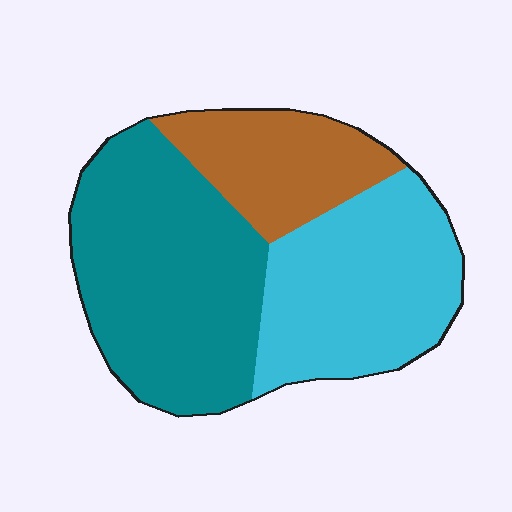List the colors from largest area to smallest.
From largest to smallest: teal, cyan, brown.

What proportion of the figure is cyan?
Cyan covers about 35% of the figure.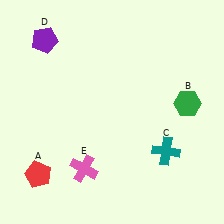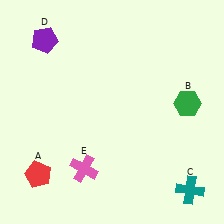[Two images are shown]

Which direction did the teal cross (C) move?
The teal cross (C) moved down.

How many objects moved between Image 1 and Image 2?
1 object moved between the two images.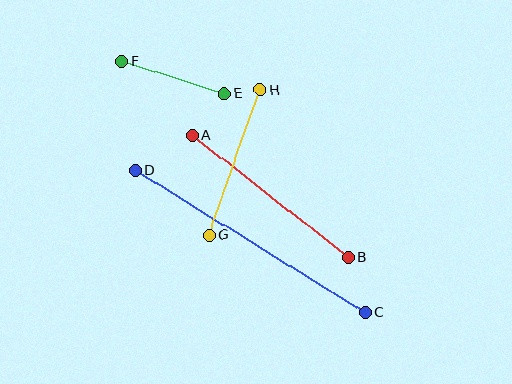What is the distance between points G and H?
The distance is approximately 154 pixels.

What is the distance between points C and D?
The distance is approximately 271 pixels.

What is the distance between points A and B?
The distance is approximately 198 pixels.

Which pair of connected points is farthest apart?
Points C and D are farthest apart.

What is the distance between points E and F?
The distance is approximately 107 pixels.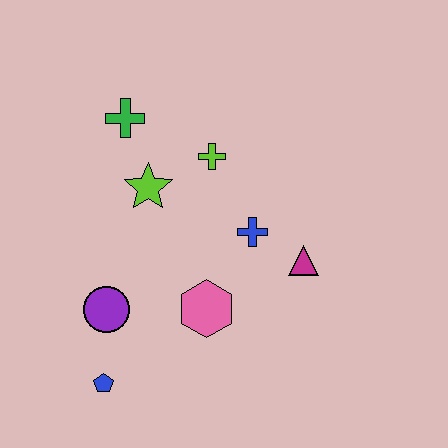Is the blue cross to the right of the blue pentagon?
Yes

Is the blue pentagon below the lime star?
Yes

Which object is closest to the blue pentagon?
The purple circle is closest to the blue pentagon.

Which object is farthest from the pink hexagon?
The green cross is farthest from the pink hexagon.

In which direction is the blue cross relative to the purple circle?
The blue cross is to the right of the purple circle.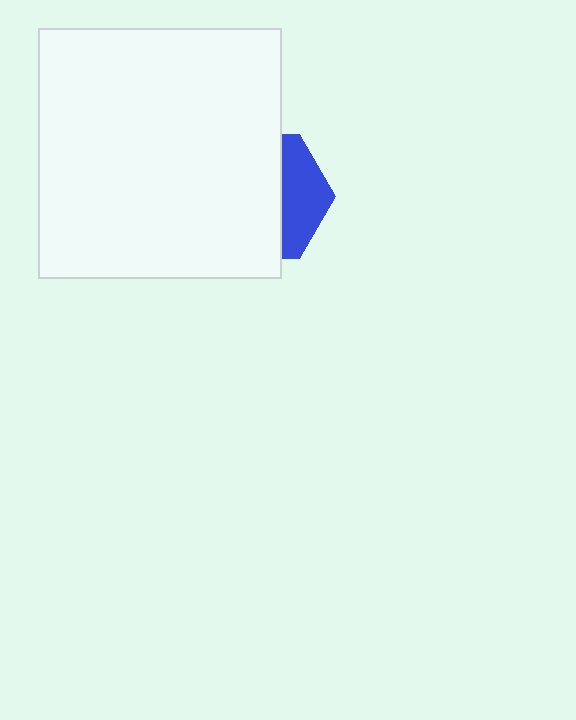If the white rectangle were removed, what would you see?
You would see the complete blue hexagon.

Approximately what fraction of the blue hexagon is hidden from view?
Roughly 66% of the blue hexagon is hidden behind the white rectangle.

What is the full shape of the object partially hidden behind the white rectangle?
The partially hidden object is a blue hexagon.